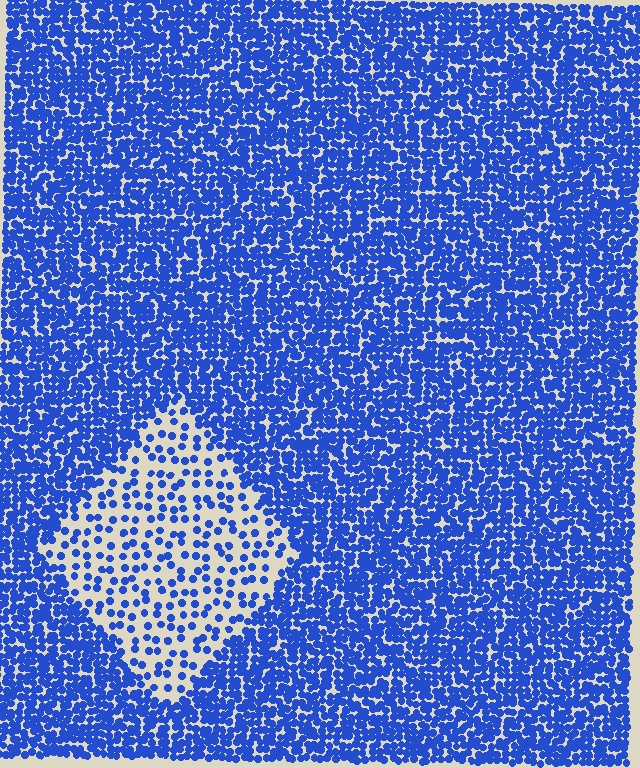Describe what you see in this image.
The image contains small blue elements arranged at two different densities. A diamond-shaped region is visible where the elements are less densely packed than the surrounding area.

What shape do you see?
I see a diamond.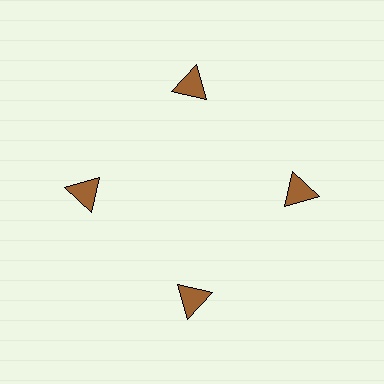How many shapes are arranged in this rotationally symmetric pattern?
There are 4 shapes, arranged in 4 groups of 1.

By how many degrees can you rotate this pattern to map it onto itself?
The pattern maps onto itself every 90 degrees of rotation.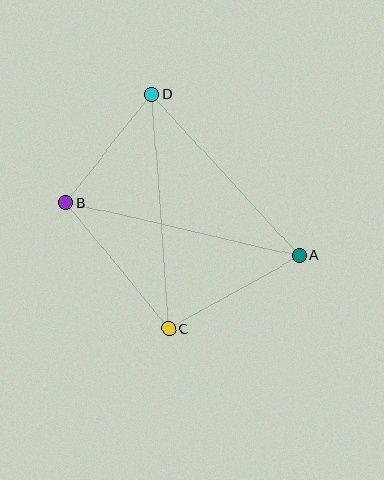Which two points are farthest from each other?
Points A and B are farthest from each other.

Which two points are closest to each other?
Points B and D are closest to each other.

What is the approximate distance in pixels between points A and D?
The distance between A and D is approximately 219 pixels.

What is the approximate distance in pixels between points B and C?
The distance between B and C is approximately 163 pixels.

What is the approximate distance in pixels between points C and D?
The distance between C and D is approximately 235 pixels.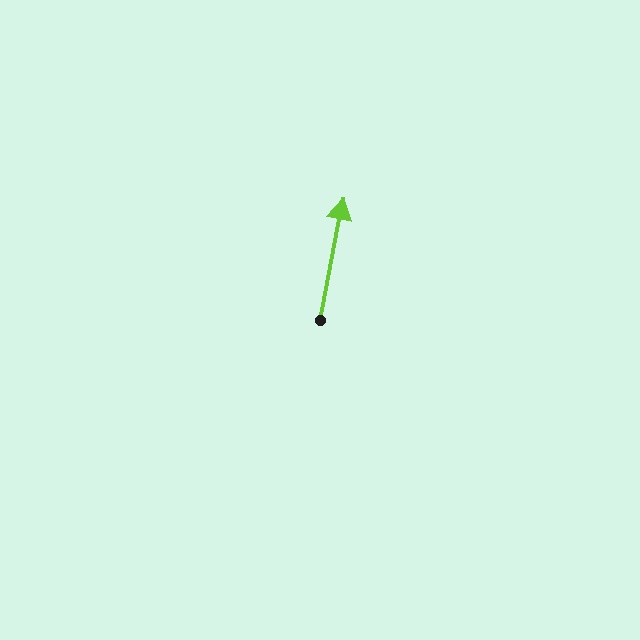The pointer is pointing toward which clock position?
Roughly 12 o'clock.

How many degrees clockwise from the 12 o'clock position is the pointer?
Approximately 11 degrees.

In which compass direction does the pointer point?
North.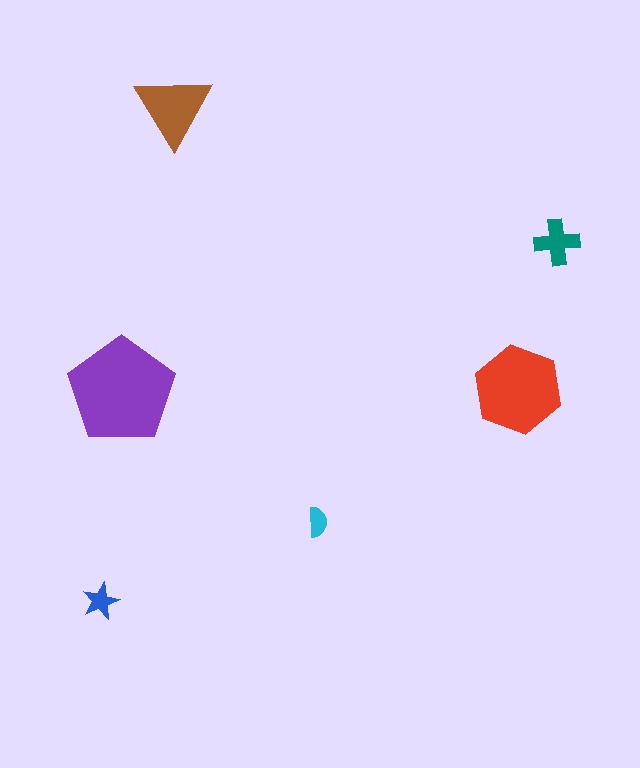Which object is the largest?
The purple pentagon.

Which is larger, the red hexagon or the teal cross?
The red hexagon.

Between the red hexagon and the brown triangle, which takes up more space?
The red hexagon.